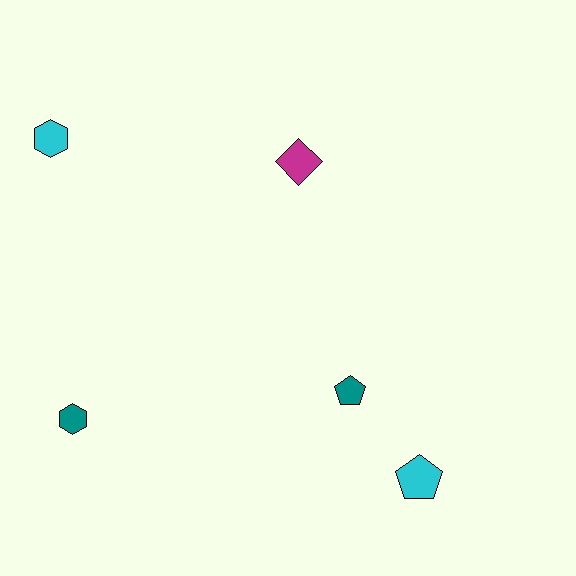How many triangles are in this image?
There are no triangles.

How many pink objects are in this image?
There are no pink objects.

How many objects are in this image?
There are 5 objects.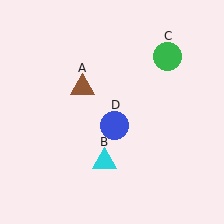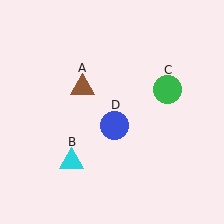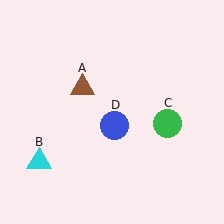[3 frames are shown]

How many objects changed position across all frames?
2 objects changed position: cyan triangle (object B), green circle (object C).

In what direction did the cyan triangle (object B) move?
The cyan triangle (object B) moved left.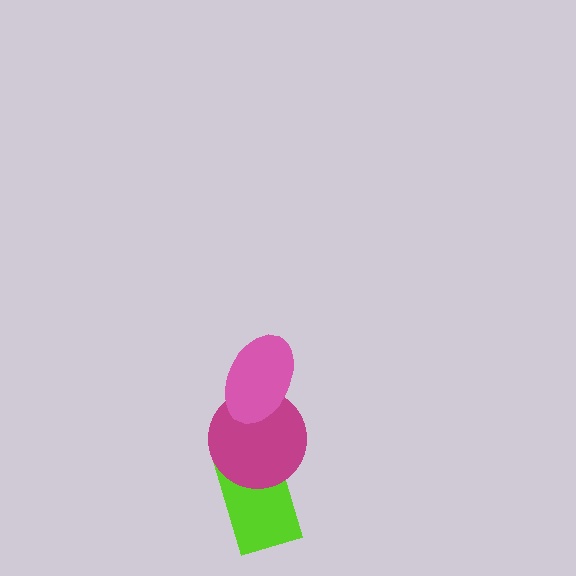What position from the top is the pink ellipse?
The pink ellipse is 1st from the top.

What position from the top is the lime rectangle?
The lime rectangle is 3rd from the top.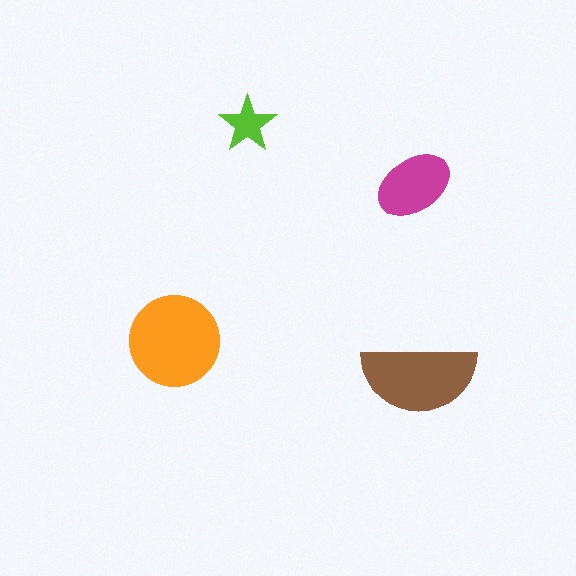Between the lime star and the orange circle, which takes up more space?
The orange circle.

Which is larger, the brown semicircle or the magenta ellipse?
The brown semicircle.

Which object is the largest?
The orange circle.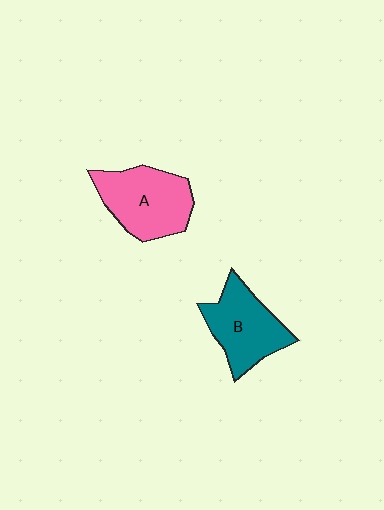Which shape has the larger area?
Shape A (pink).